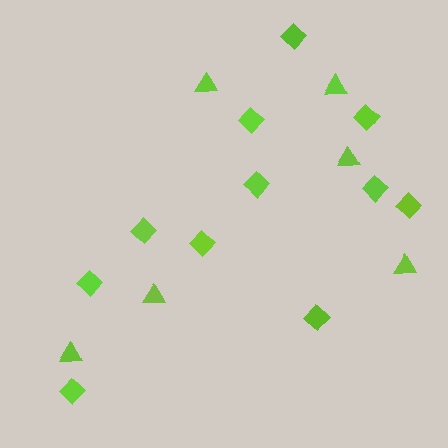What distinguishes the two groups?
There are 2 groups: one group of triangles (6) and one group of diamonds (11).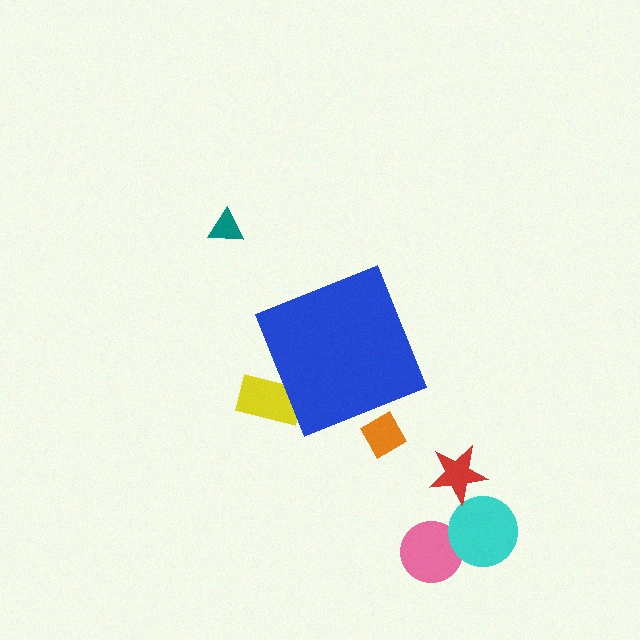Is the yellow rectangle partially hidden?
Yes, the yellow rectangle is partially hidden behind the blue diamond.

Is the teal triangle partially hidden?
No, the teal triangle is fully visible.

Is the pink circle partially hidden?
No, the pink circle is fully visible.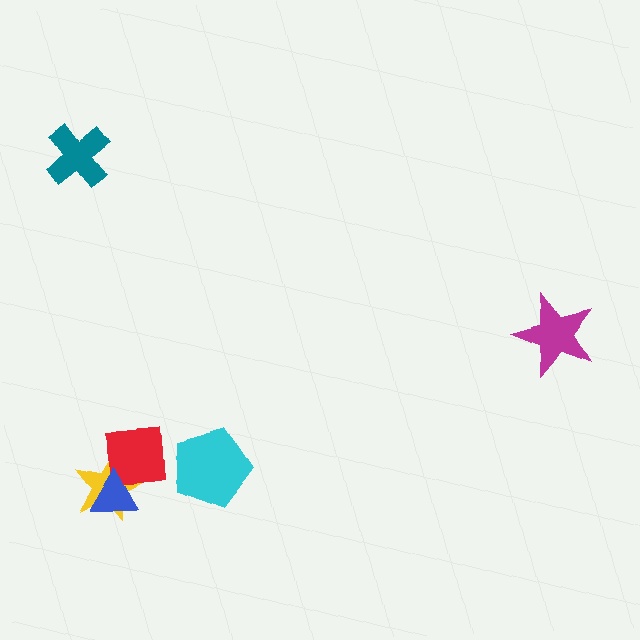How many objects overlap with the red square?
2 objects overlap with the red square.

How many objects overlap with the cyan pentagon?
0 objects overlap with the cyan pentagon.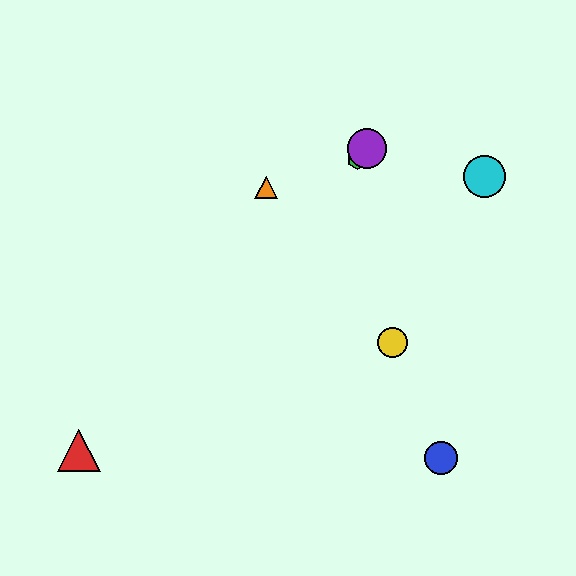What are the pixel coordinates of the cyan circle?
The cyan circle is at (485, 177).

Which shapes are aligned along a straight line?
The red triangle, the green hexagon, the purple circle are aligned along a straight line.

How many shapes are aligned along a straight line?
3 shapes (the red triangle, the green hexagon, the purple circle) are aligned along a straight line.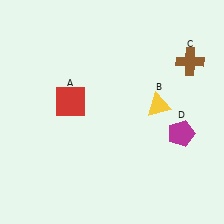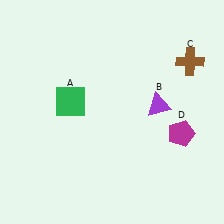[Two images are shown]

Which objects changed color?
A changed from red to green. B changed from yellow to purple.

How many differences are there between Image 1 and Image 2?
There are 2 differences between the two images.